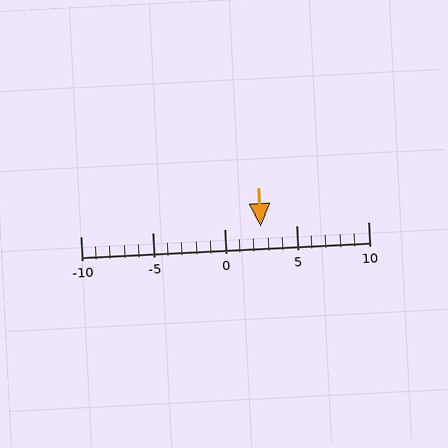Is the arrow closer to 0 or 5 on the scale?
The arrow is closer to 5.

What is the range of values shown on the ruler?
The ruler shows values from -10 to 10.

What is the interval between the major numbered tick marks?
The major tick marks are spaced 5 units apart.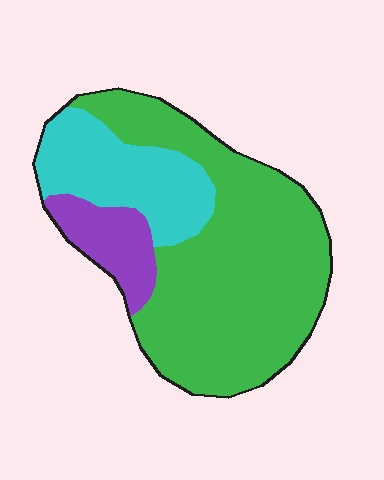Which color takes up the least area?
Purple, at roughly 10%.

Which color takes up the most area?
Green, at roughly 65%.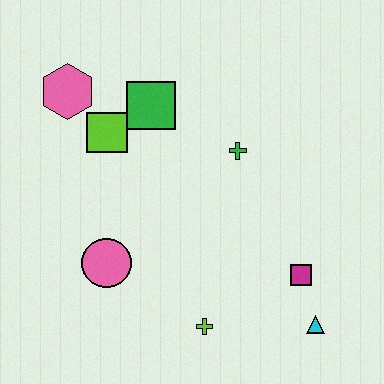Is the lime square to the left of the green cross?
Yes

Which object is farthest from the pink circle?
The cyan triangle is farthest from the pink circle.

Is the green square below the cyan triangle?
No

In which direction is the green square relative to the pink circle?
The green square is above the pink circle.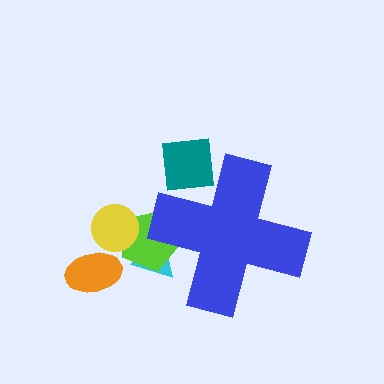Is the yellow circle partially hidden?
No, the yellow circle is fully visible.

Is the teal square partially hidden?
Yes, the teal square is partially hidden behind the blue cross.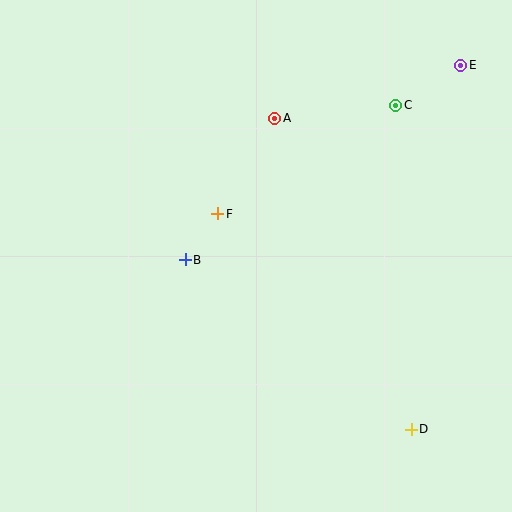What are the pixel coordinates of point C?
Point C is at (396, 105).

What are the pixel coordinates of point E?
Point E is at (461, 65).